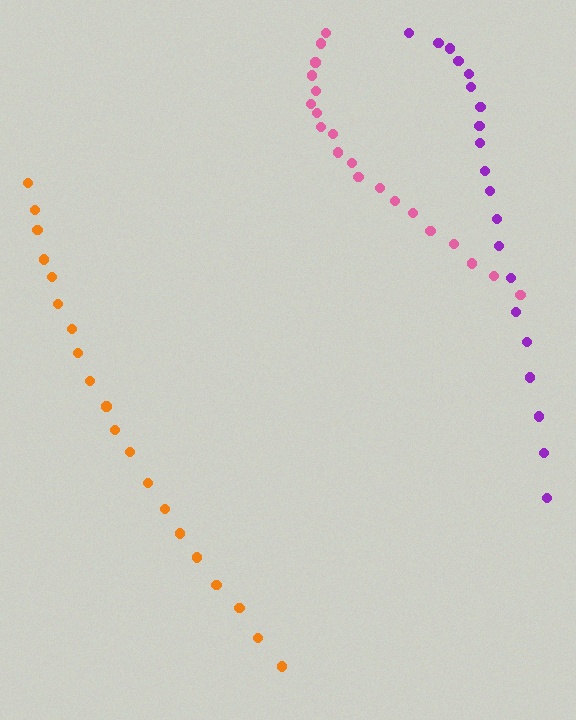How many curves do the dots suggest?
There are 3 distinct paths.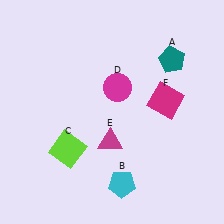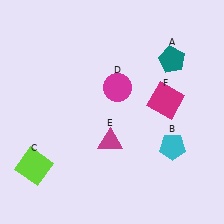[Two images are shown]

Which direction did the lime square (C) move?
The lime square (C) moved left.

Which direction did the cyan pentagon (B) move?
The cyan pentagon (B) moved right.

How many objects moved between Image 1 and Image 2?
2 objects moved between the two images.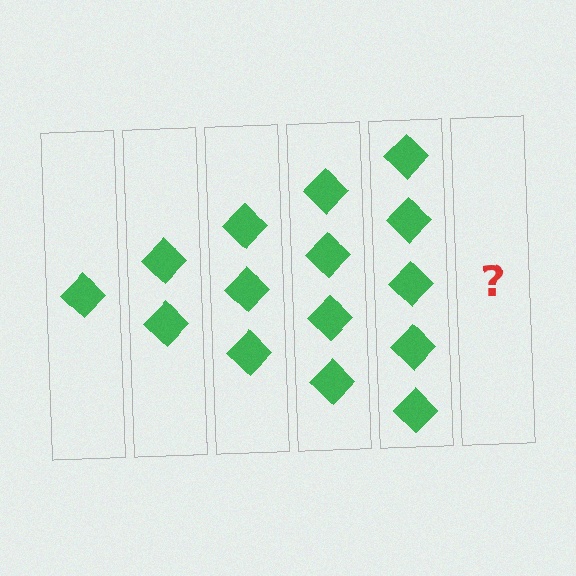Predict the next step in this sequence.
The next step is 6 diamonds.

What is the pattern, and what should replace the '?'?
The pattern is that each step adds one more diamond. The '?' should be 6 diamonds.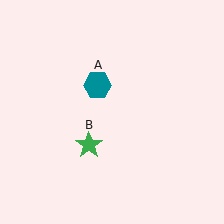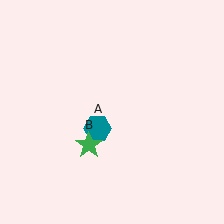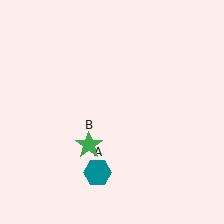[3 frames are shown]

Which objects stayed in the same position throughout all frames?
Green star (object B) remained stationary.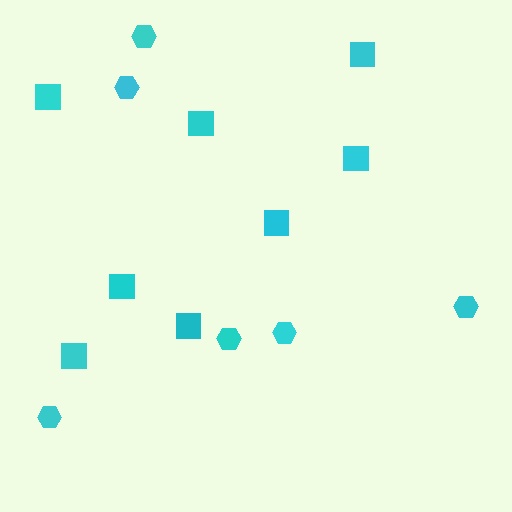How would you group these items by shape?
There are 2 groups: one group of hexagons (6) and one group of squares (8).